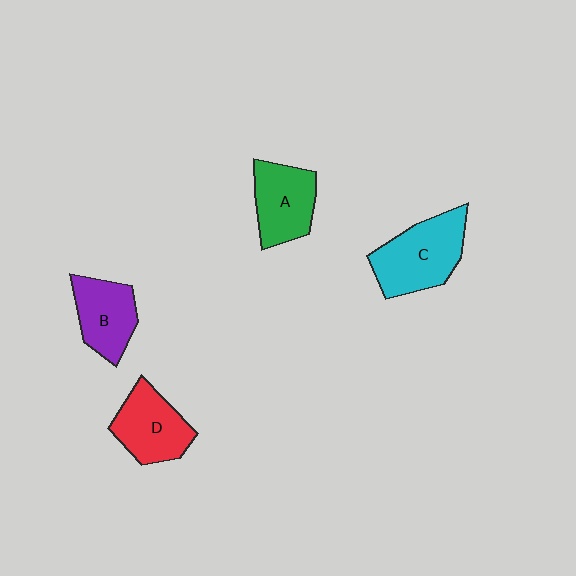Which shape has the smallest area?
Shape B (purple).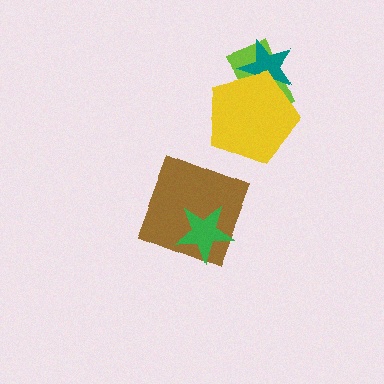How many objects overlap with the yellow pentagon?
2 objects overlap with the yellow pentagon.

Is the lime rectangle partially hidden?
Yes, it is partially covered by another shape.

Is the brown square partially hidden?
Yes, it is partially covered by another shape.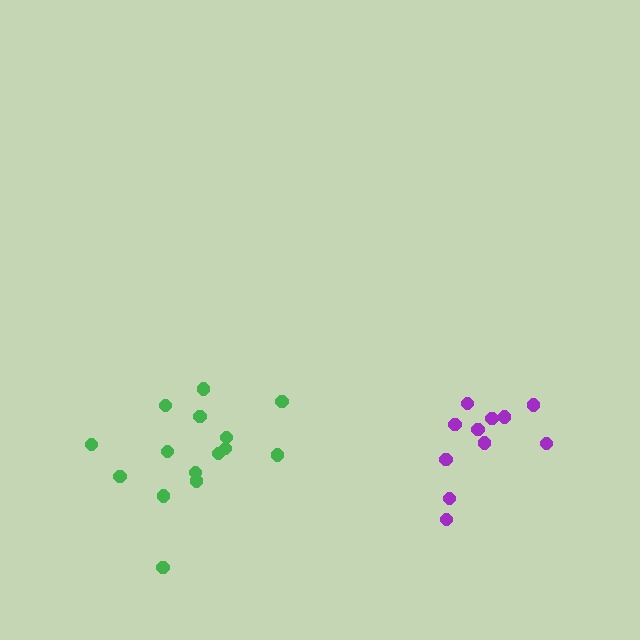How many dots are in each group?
Group 1: 11 dots, Group 2: 15 dots (26 total).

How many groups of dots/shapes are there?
There are 2 groups.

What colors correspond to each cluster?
The clusters are colored: purple, green.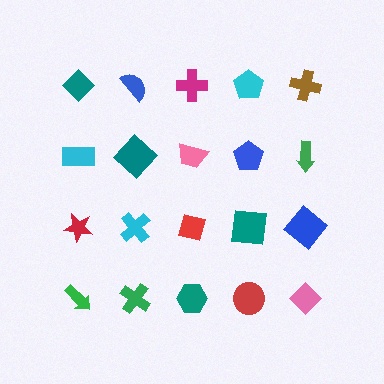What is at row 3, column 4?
A teal square.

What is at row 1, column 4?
A cyan pentagon.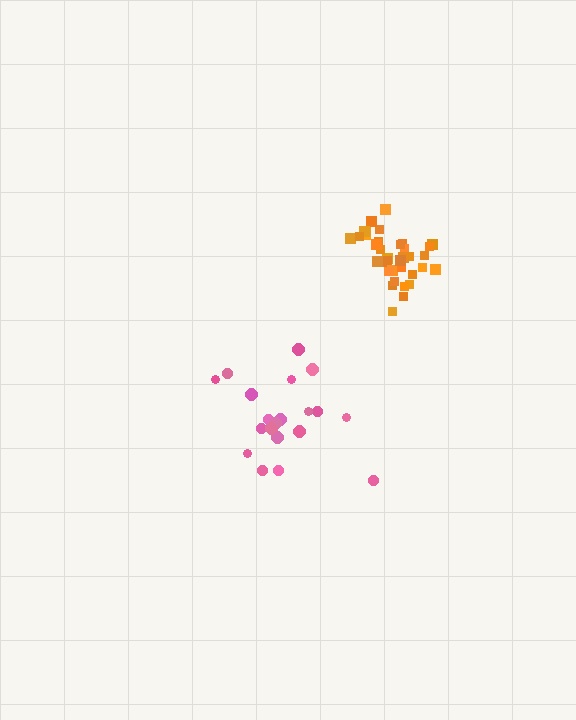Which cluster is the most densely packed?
Orange.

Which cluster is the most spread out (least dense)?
Pink.